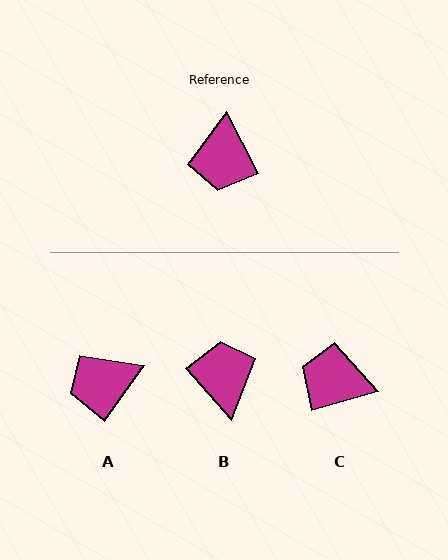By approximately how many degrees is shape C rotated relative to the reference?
Approximately 101 degrees clockwise.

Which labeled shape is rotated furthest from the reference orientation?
B, about 164 degrees away.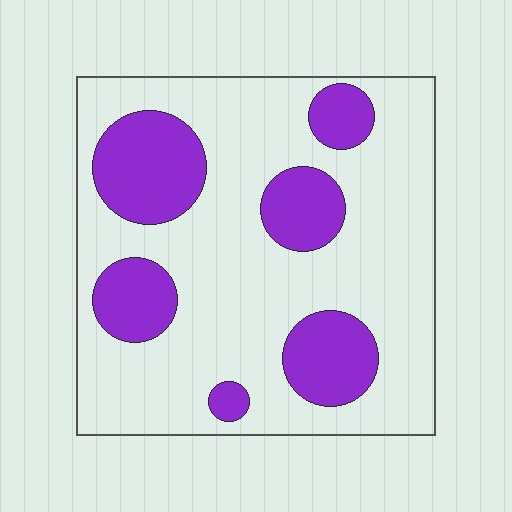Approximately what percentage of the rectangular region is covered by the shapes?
Approximately 25%.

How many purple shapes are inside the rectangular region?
6.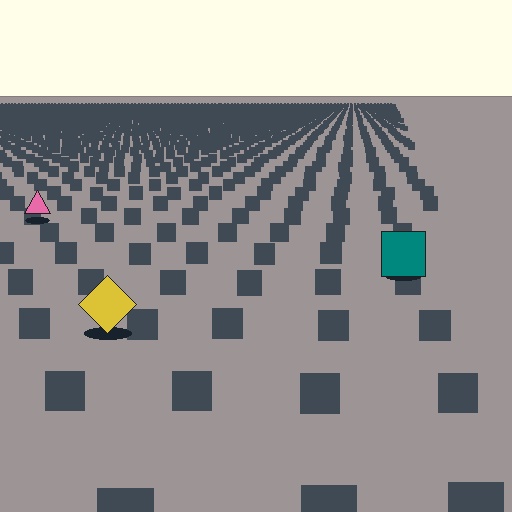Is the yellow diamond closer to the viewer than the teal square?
Yes. The yellow diamond is closer — you can tell from the texture gradient: the ground texture is coarser near it.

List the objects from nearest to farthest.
From nearest to farthest: the yellow diamond, the teal square, the pink triangle.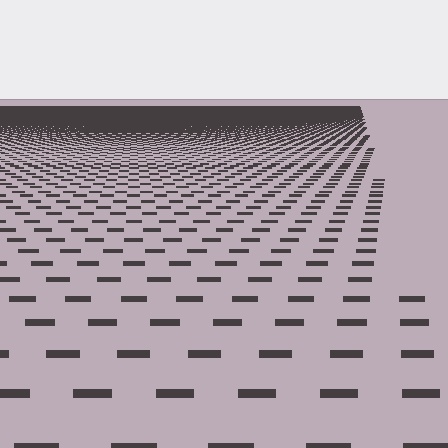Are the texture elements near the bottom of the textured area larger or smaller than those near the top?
Larger. Near the bottom, elements are closer to the viewer and appear at a bigger on-screen size.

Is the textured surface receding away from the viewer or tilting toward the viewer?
The surface is receding away from the viewer. Texture elements get smaller and denser toward the top.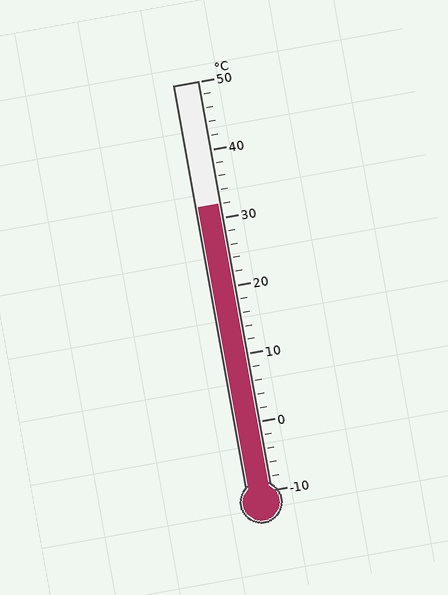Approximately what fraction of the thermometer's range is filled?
The thermometer is filled to approximately 70% of its range.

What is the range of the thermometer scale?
The thermometer scale ranges from -10°C to 50°C.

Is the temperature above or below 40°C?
The temperature is below 40°C.